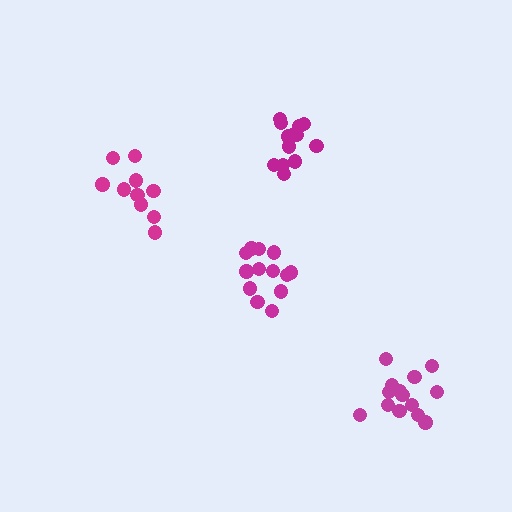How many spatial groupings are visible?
There are 4 spatial groupings.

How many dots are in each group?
Group 1: 13 dots, Group 2: 14 dots, Group 3: 14 dots, Group 4: 10 dots (51 total).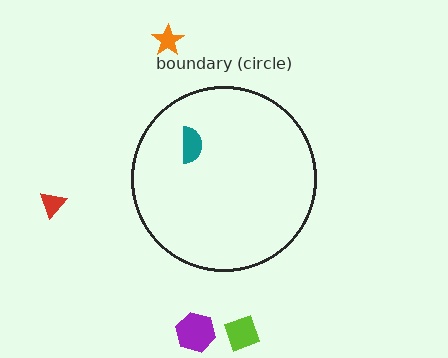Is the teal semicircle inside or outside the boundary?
Inside.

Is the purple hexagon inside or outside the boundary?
Outside.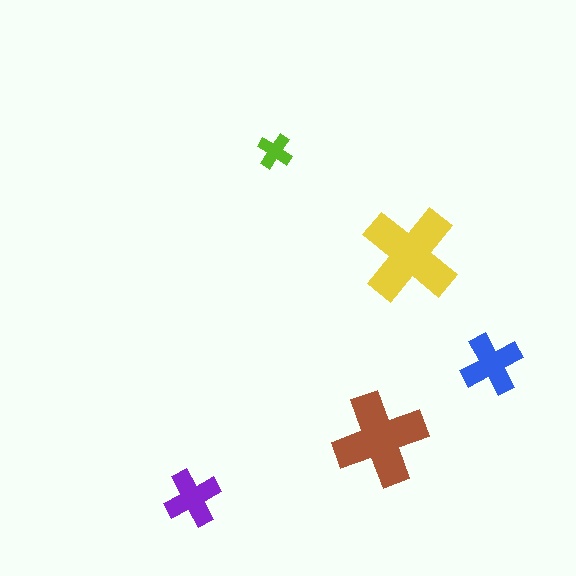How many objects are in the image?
There are 5 objects in the image.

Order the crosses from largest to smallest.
the yellow one, the brown one, the blue one, the purple one, the lime one.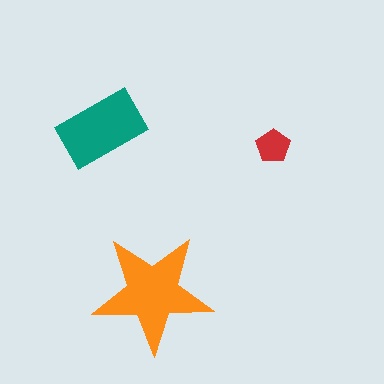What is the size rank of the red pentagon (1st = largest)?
3rd.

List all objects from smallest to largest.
The red pentagon, the teal rectangle, the orange star.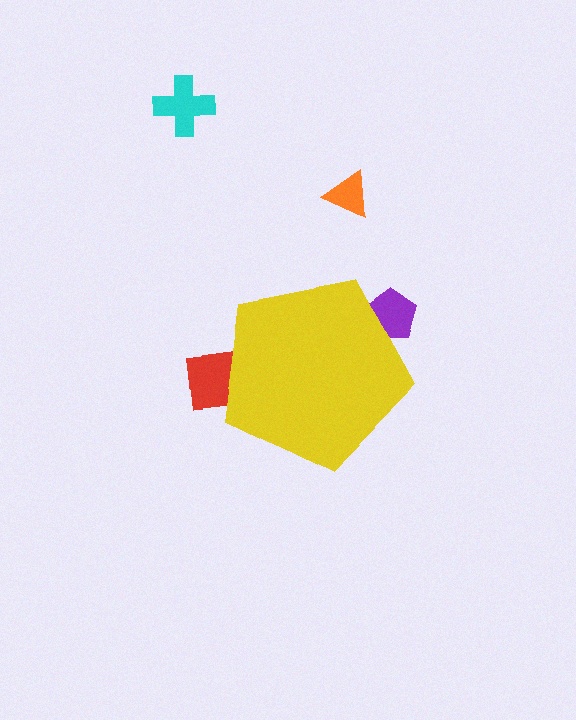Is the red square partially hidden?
Yes, the red square is partially hidden behind the yellow pentagon.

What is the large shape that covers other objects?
A yellow pentagon.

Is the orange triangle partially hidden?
No, the orange triangle is fully visible.